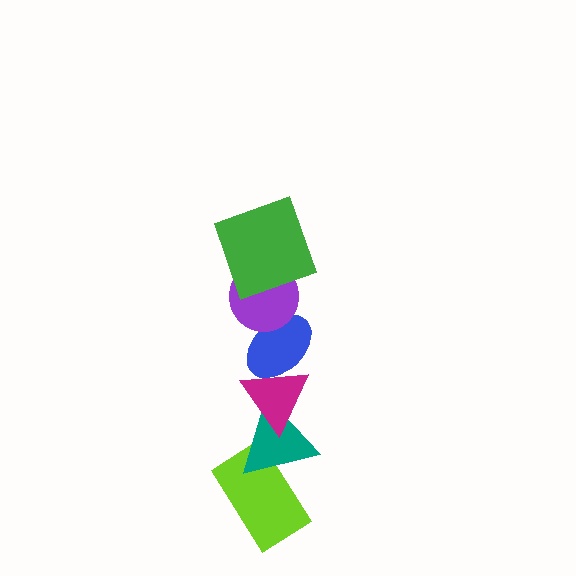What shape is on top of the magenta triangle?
The blue ellipse is on top of the magenta triangle.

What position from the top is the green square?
The green square is 1st from the top.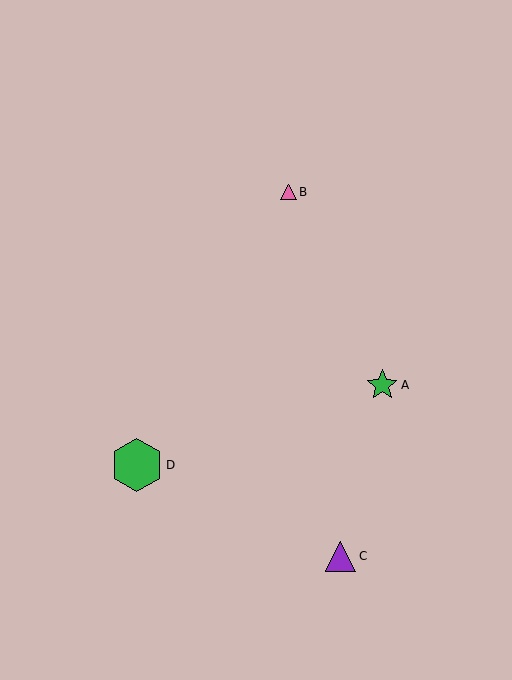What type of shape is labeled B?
Shape B is a pink triangle.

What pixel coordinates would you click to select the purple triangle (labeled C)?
Click at (341, 556) to select the purple triangle C.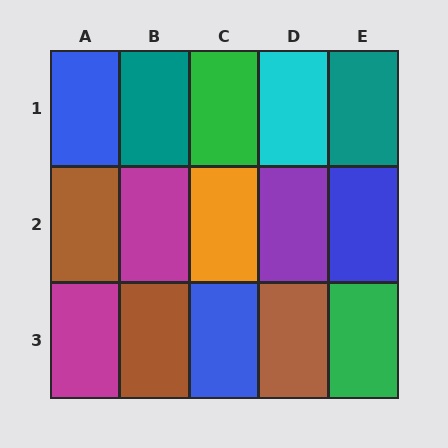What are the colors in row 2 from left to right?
Brown, magenta, orange, purple, blue.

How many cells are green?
2 cells are green.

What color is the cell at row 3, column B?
Brown.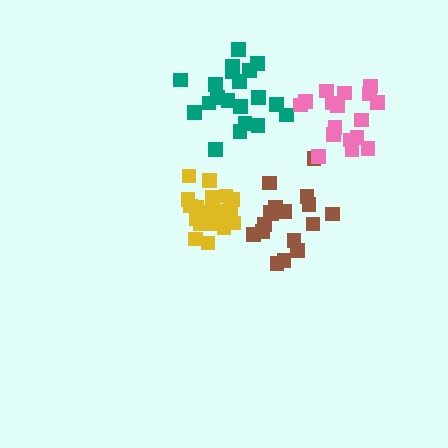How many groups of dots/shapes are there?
There are 4 groups.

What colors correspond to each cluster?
The clusters are colored: brown, teal, pink, yellow.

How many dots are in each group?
Group 1: 17 dots, Group 2: 21 dots, Group 3: 17 dots, Group 4: 20 dots (75 total).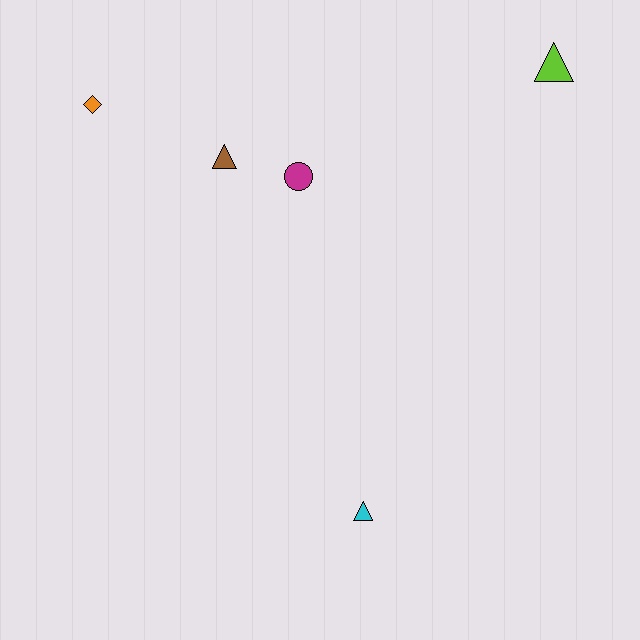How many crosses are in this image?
There are no crosses.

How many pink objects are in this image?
There are no pink objects.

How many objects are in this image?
There are 5 objects.